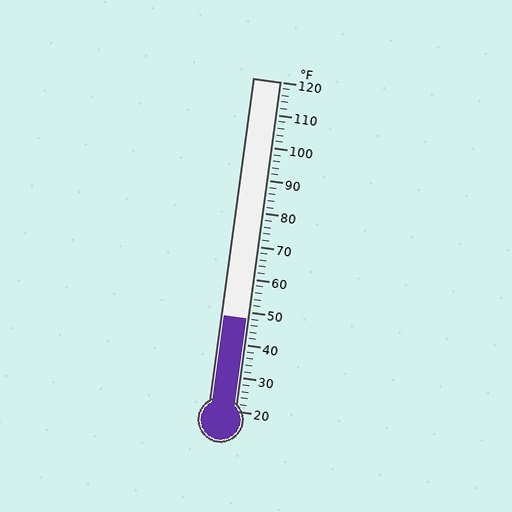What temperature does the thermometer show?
The thermometer shows approximately 48°F.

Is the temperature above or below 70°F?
The temperature is below 70°F.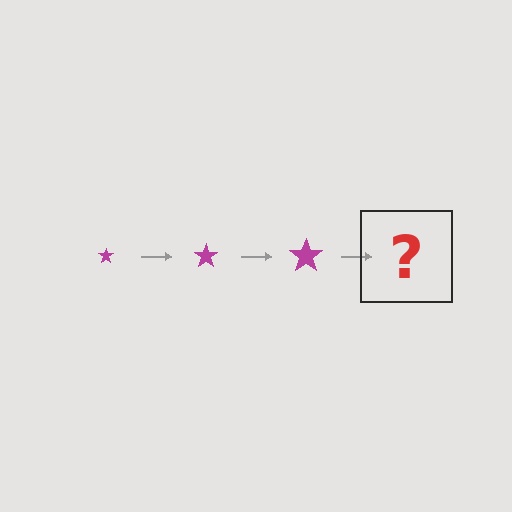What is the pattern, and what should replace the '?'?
The pattern is that the star gets progressively larger each step. The '?' should be a magenta star, larger than the previous one.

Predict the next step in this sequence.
The next step is a magenta star, larger than the previous one.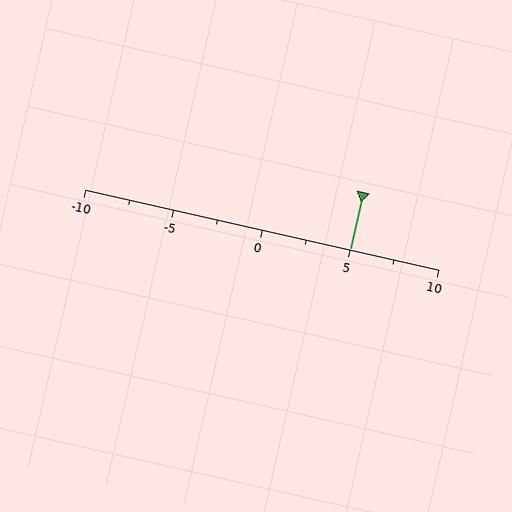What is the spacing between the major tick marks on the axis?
The major ticks are spaced 5 apart.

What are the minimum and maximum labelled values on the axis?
The axis runs from -10 to 10.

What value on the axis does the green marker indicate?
The marker indicates approximately 5.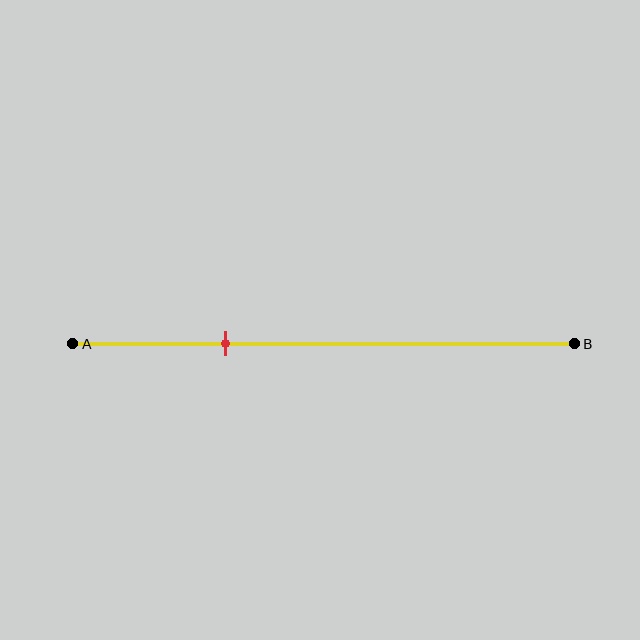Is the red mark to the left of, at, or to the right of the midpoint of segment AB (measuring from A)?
The red mark is to the left of the midpoint of segment AB.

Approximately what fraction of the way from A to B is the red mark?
The red mark is approximately 30% of the way from A to B.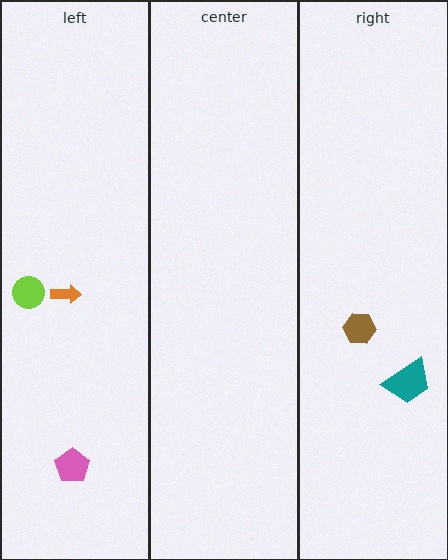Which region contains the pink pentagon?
The left region.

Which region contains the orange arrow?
The left region.